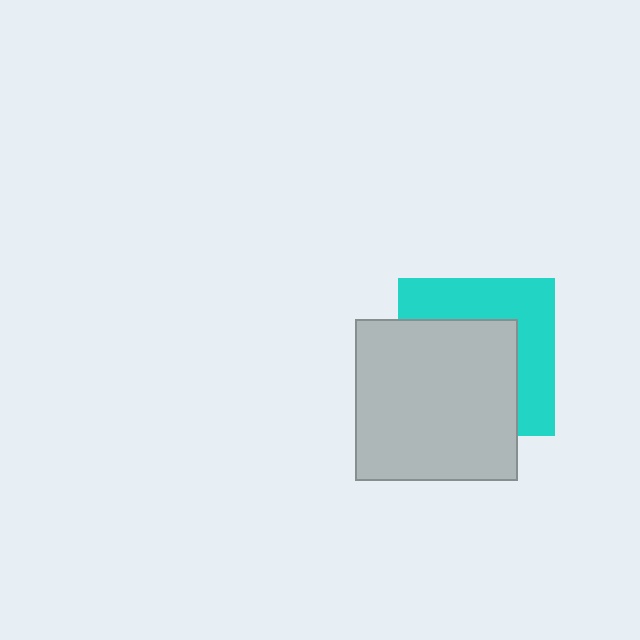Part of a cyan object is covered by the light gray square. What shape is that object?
It is a square.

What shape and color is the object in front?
The object in front is a light gray square.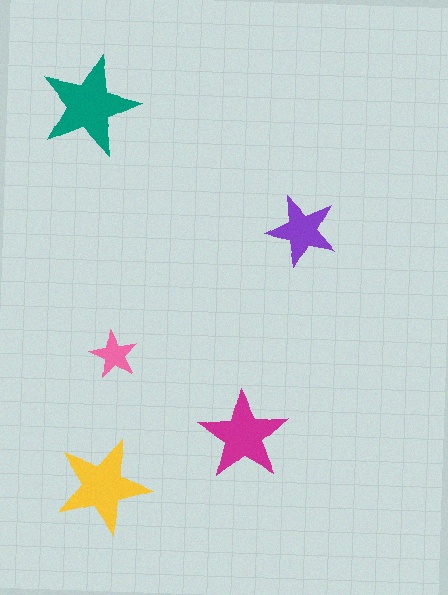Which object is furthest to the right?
The purple star is rightmost.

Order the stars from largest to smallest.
the teal one, the yellow one, the magenta one, the purple one, the pink one.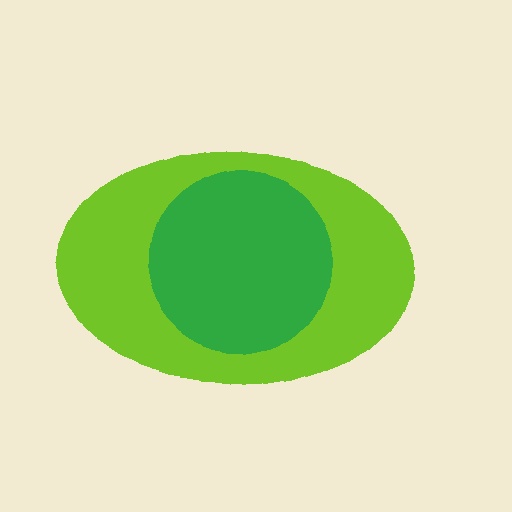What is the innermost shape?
The green circle.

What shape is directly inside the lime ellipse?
The green circle.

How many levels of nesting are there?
2.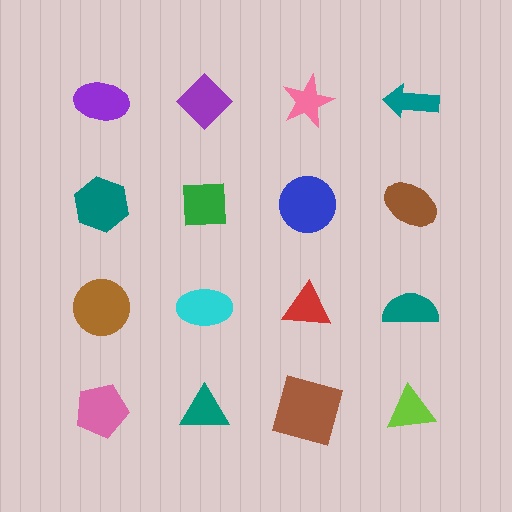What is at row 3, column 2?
A cyan ellipse.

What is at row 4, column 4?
A lime triangle.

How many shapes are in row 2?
4 shapes.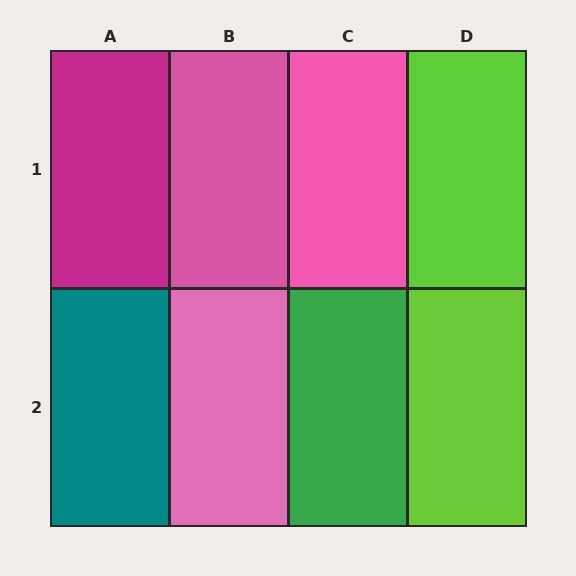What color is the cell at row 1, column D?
Lime.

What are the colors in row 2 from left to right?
Teal, pink, green, lime.